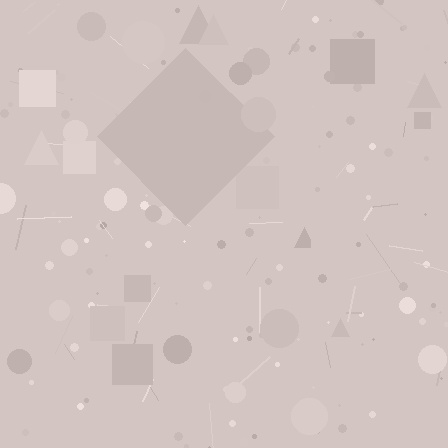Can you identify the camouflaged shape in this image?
The camouflaged shape is a diamond.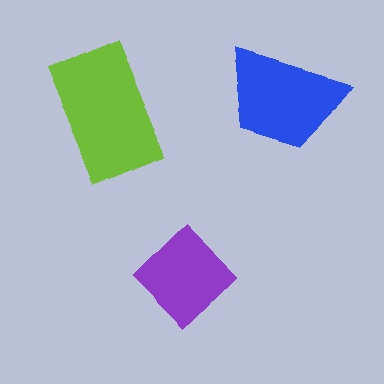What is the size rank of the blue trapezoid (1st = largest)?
2nd.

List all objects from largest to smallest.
The lime rectangle, the blue trapezoid, the purple diamond.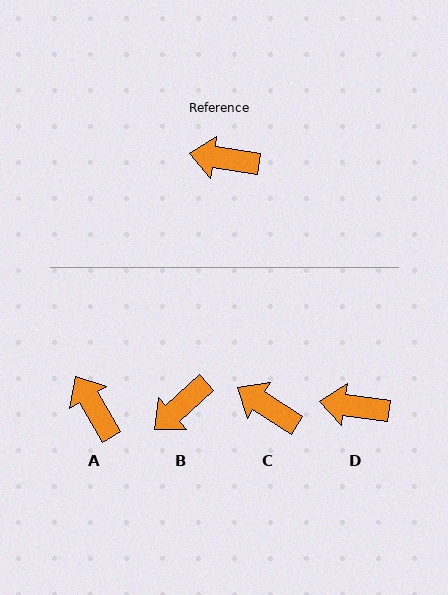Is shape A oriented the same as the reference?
No, it is off by about 51 degrees.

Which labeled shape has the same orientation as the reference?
D.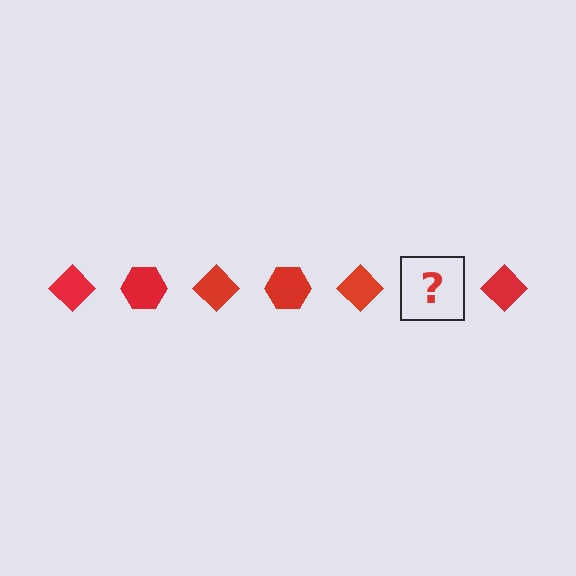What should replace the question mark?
The question mark should be replaced with a red hexagon.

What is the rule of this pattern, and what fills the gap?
The rule is that the pattern cycles through diamond, hexagon shapes in red. The gap should be filled with a red hexagon.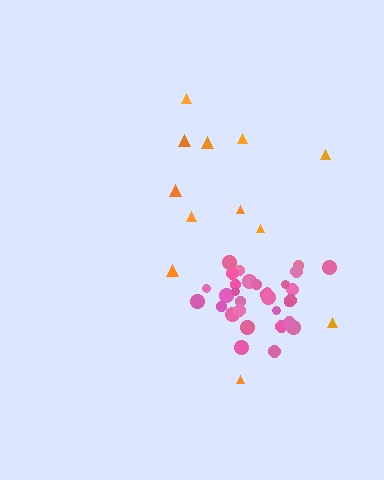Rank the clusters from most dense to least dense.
pink, orange.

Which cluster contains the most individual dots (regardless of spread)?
Pink (34).